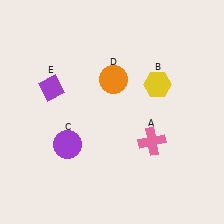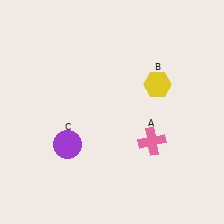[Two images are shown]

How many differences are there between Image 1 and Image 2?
There are 2 differences between the two images.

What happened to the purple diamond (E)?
The purple diamond (E) was removed in Image 2. It was in the top-left area of Image 1.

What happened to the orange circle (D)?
The orange circle (D) was removed in Image 2. It was in the top-right area of Image 1.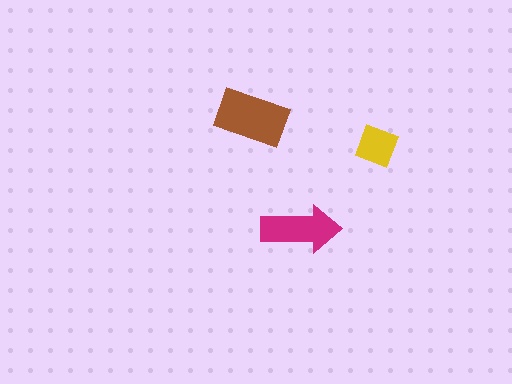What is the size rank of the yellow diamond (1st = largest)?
3rd.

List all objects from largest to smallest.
The brown rectangle, the magenta arrow, the yellow diamond.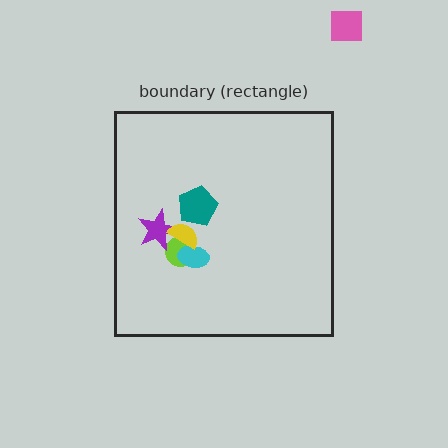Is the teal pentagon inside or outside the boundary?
Inside.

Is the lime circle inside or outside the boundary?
Inside.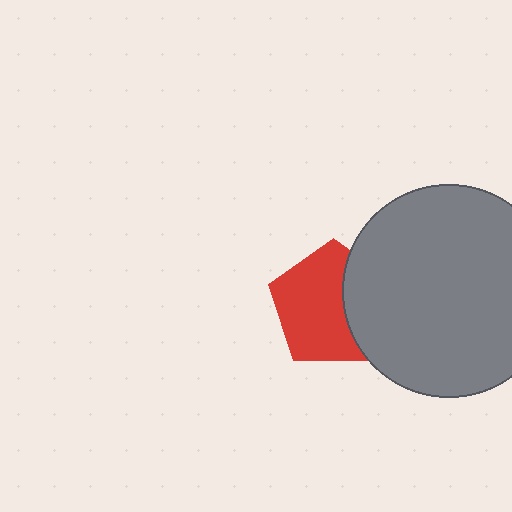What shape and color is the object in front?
The object in front is a gray circle.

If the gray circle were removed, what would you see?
You would see the complete red pentagon.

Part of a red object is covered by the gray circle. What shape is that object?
It is a pentagon.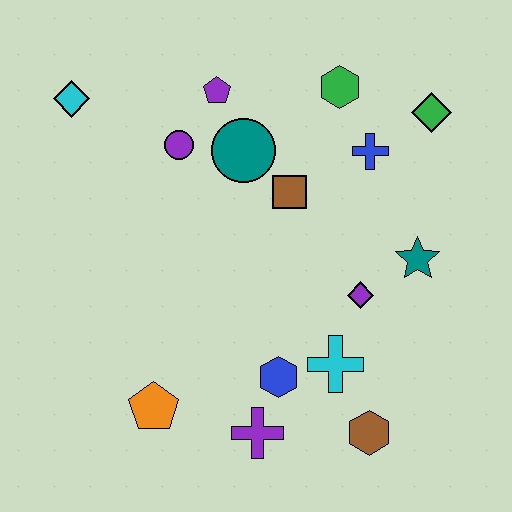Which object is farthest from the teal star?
The cyan diamond is farthest from the teal star.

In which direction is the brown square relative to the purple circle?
The brown square is to the right of the purple circle.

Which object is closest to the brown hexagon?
The cyan cross is closest to the brown hexagon.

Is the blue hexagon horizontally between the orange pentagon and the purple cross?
No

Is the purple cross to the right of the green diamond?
No